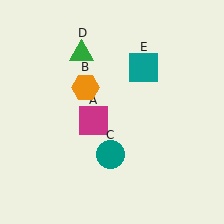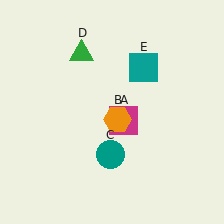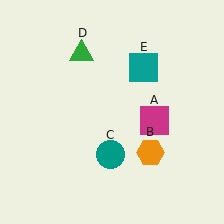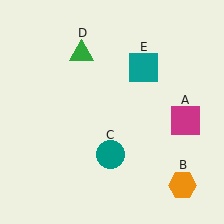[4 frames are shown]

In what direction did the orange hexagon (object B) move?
The orange hexagon (object B) moved down and to the right.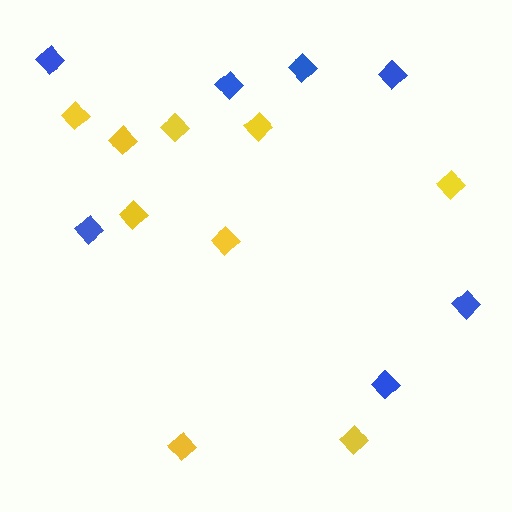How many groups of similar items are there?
There are 2 groups: one group of yellow diamonds (9) and one group of blue diamonds (7).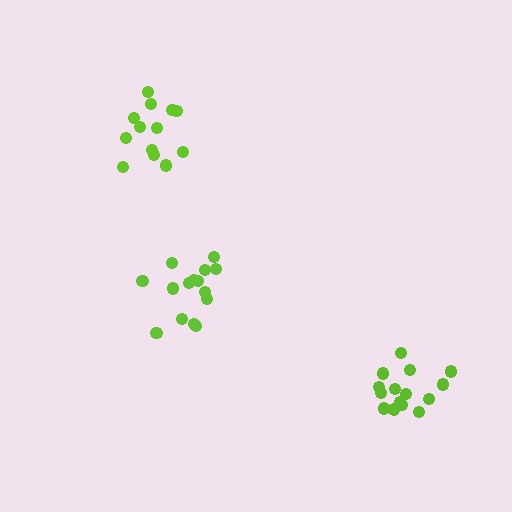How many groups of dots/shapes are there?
There are 3 groups.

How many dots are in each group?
Group 1: 15 dots, Group 2: 15 dots, Group 3: 13 dots (43 total).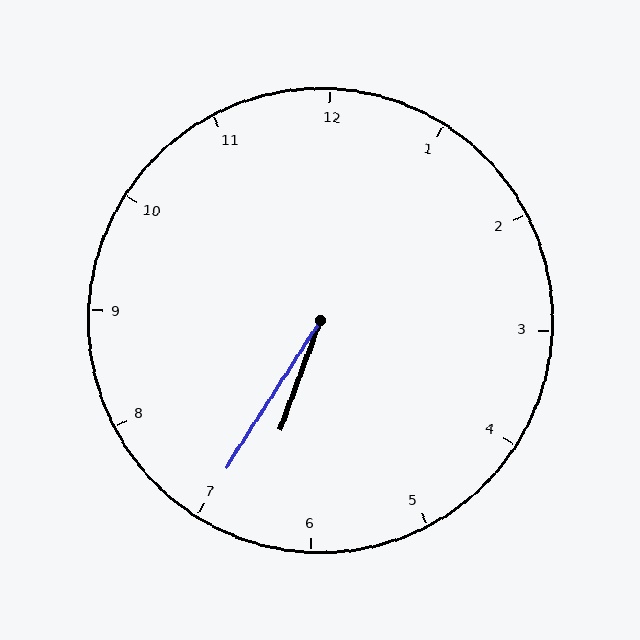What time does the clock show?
6:35.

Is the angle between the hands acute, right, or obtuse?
It is acute.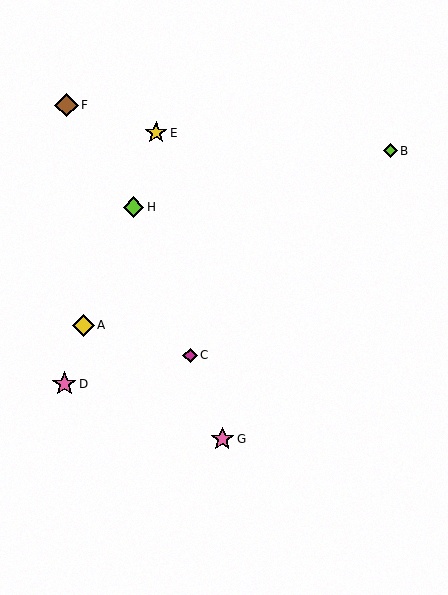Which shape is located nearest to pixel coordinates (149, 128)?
The yellow star (labeled E) at (156, 133) is nearest to that location.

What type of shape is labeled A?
Shape A is a yellow diamond.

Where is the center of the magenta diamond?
The center of the magenta diamond is at (190, 355).